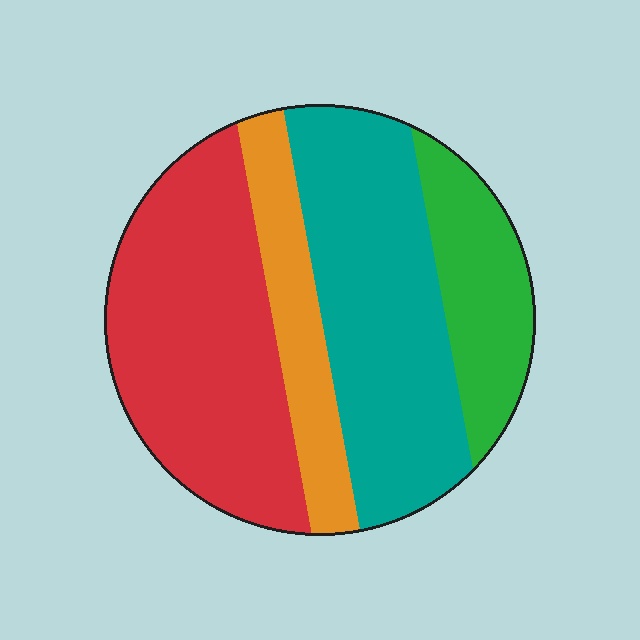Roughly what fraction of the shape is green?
Green takes up about one sixth (1/6) of the shape.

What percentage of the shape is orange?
Orange covers roughly 15% of the shape.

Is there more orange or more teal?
Teal.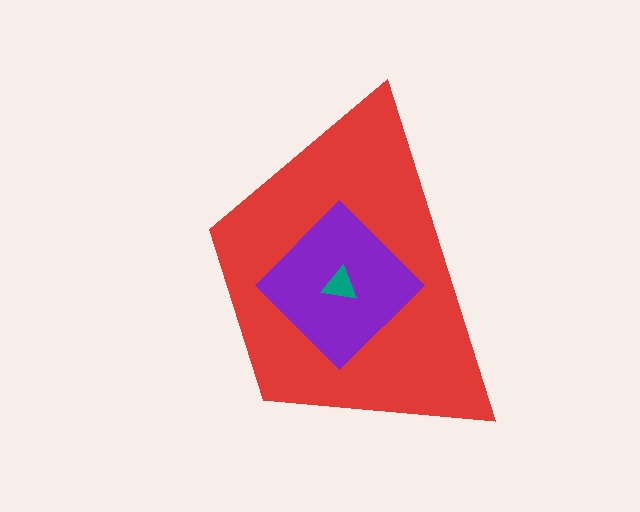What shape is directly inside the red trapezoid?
The purple diamond.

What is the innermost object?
The teal triangle.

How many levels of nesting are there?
3.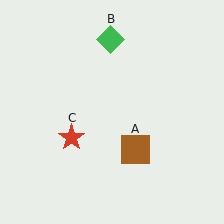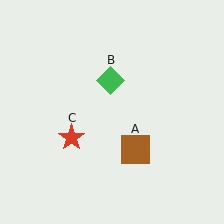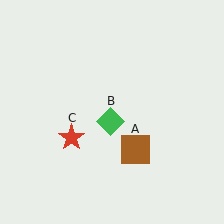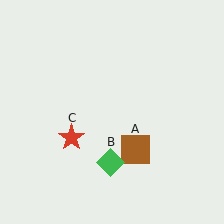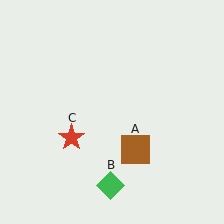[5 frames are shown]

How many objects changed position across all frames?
1 object changed position: green diamond (object B).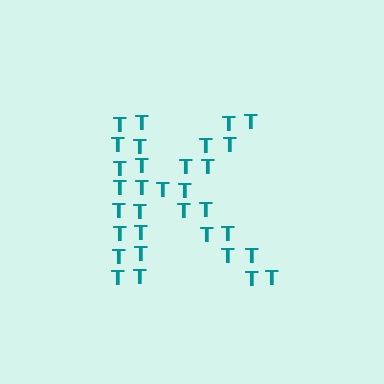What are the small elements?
The small elements are letter T's.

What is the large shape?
The large shape is the letter K.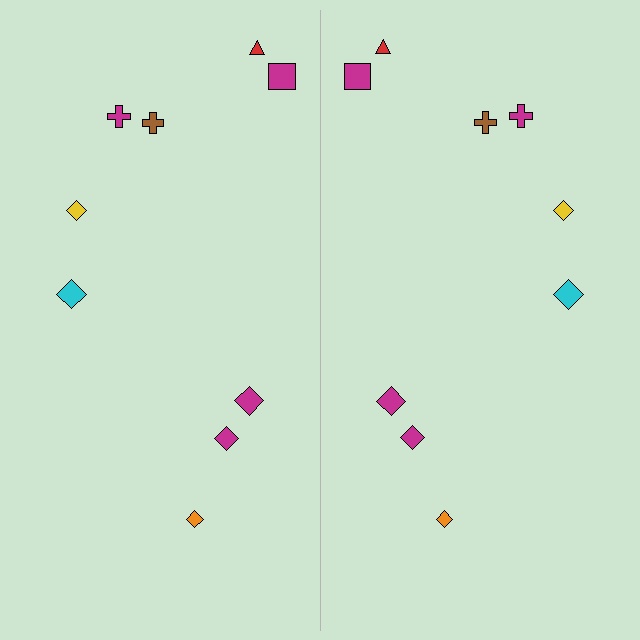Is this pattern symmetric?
Yes, this pattern has bilateral (reflection) symmetry.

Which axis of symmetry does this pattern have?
The pattern has a vertical axis of symmetry running through the center of the image.